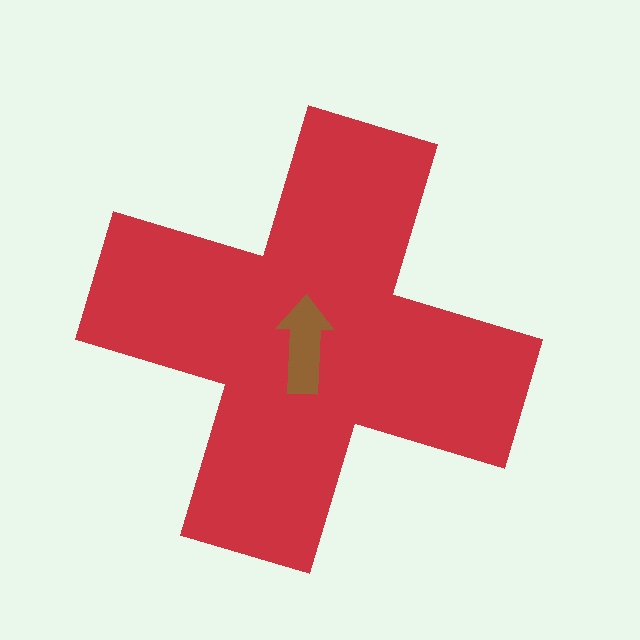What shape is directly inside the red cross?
The brown arrow.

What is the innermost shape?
The brown arrow.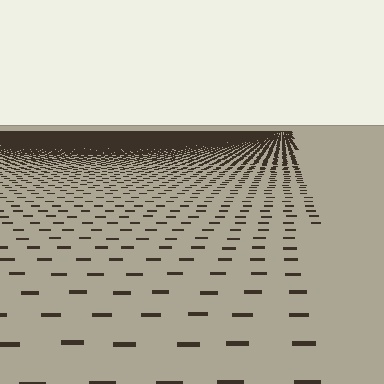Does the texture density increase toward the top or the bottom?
Density increases toward the top.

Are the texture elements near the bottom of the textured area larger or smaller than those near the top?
Larger. Near the bottom, elements are closer to the viewer and appear at a bigger on-screen size.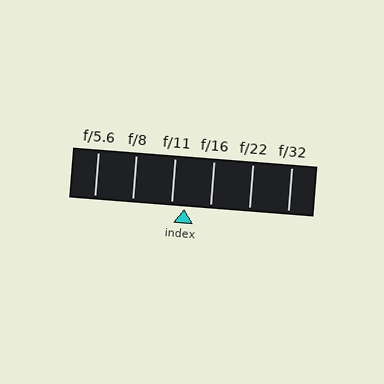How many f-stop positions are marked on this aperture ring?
There are 6 f-stop positions marked.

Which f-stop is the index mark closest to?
The index mark is closest to f/11.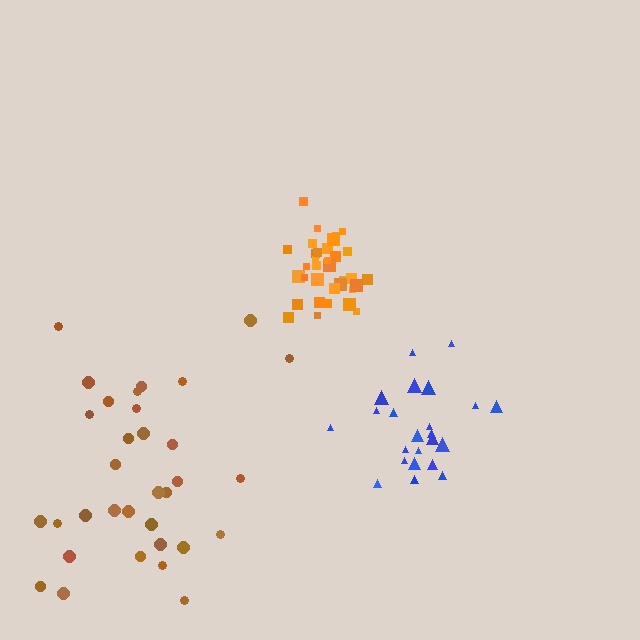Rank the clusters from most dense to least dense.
orange, blue, brown.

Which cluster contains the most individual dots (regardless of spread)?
Orange (35).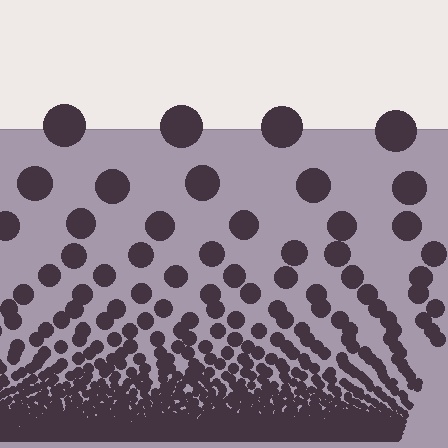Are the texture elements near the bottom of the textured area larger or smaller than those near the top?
Smaller. The gradient is inverted — elements near the bottom are smaller and denser.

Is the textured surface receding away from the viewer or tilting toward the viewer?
The surface appears to tilt toward the viewer. Texture elements get larger and sparser toward the top.